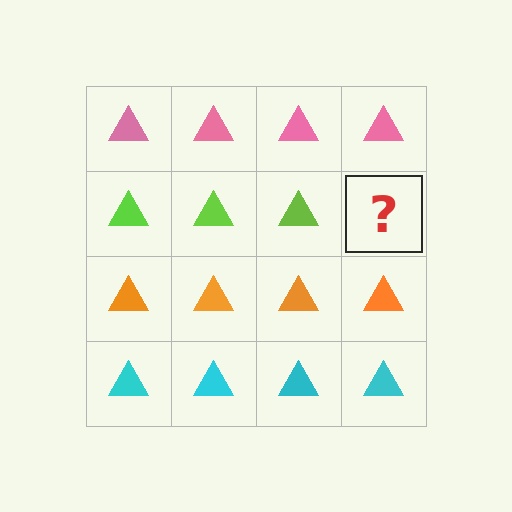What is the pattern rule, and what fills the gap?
The rule is that each row has a consistent color. The gap should be filled with a lime triangle.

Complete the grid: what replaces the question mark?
The question mark should be replaced with a lime triangle.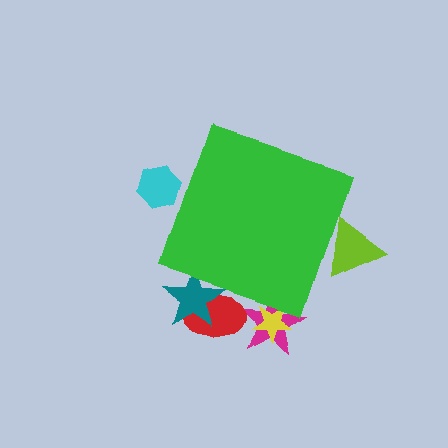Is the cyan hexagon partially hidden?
Yes, the cyan hexagon is partially hidden behind the green diamond.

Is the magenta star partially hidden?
Yes, the magenta star is partially hidden behind the green diamond.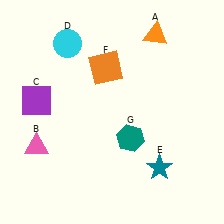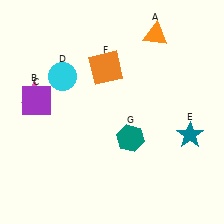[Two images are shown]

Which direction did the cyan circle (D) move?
The cyan circle (D) moved down.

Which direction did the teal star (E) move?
The teal star (E) moved up.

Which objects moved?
The objects that moved are: the pink triangle (B), the cyan circle (D), the teal star (E).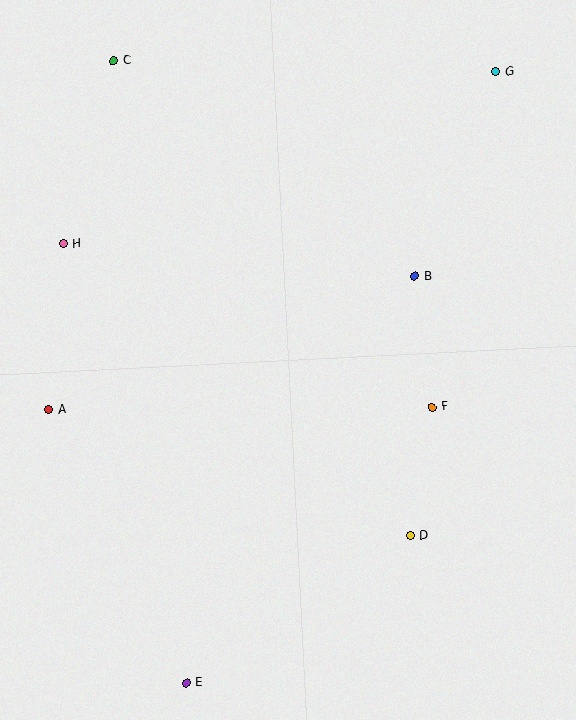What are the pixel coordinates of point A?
Point A is at (49, 410).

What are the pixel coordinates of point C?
Point C is at (113, 60).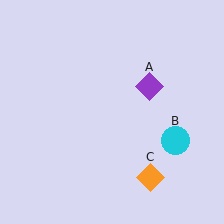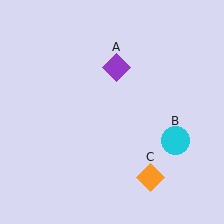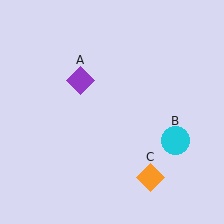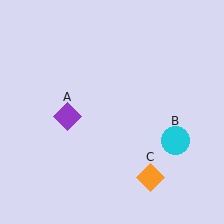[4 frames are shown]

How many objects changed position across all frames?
1 object changed position: purple diamond (object A).